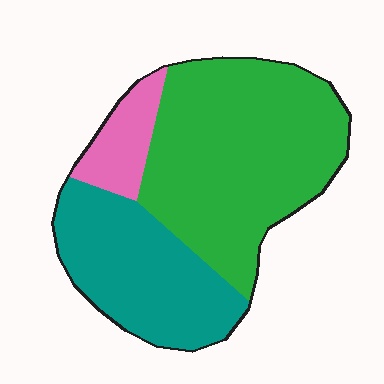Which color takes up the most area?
Green, at roughly 55%.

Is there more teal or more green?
Green.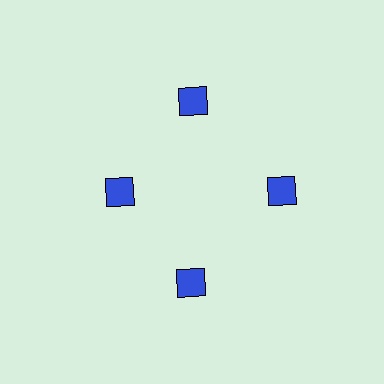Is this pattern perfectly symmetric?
No. The 4 blue squares are arranged in a ring, but one element near the 9 o'clock position is pulled inward toward the center, breaking the 4-fold rotational symmetry.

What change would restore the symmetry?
The symmetry would be restored by moving it outward, back onto the ring so that all 4 squares sit at equal angles and equal distance from the center.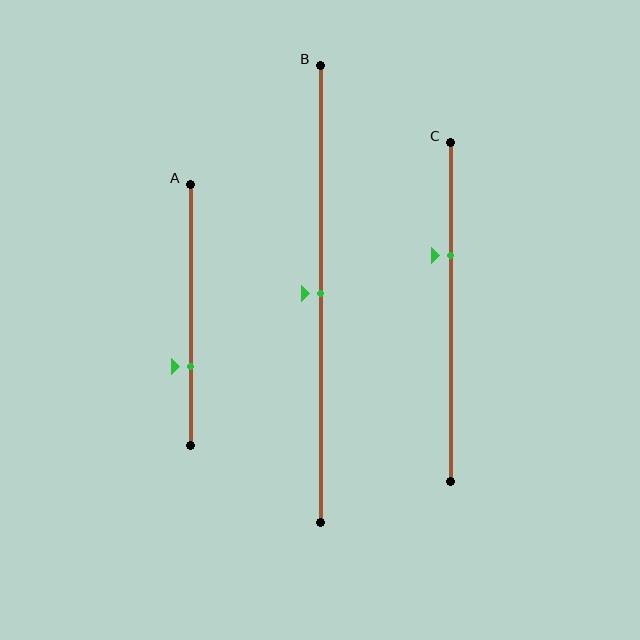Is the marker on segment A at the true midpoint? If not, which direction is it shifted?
No, the marker on segment A is shifted downward by about 20% of the segment length.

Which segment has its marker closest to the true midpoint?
Segment B has its marker closest to the true midpoint.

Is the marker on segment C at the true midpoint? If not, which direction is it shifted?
No, the marker on segment C is shifted upward by about 17% of the segment length.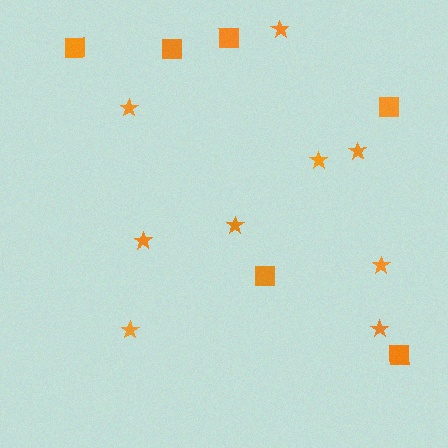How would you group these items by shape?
There are 2 groups: one group of squares (6) and one group of stars (9).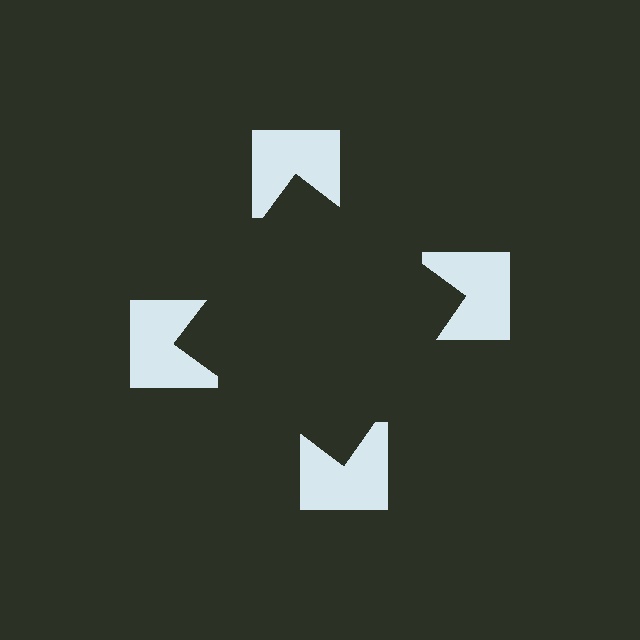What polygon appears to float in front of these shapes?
An illusory square — its edges are inferred from the aligned wedge cuts in the notched squares, not physically drawn.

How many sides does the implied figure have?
4 sides.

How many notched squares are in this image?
There are 4 — one at each vertex of the illusory square.